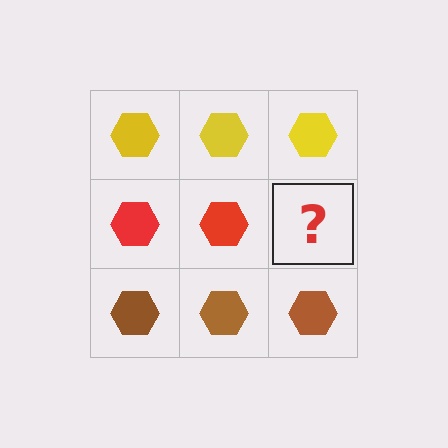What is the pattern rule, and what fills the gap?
The rule is that each row has a consistent color. The gap should be filled with a red hexagon.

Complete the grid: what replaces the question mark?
The question mark should be replaced with a red hexagon.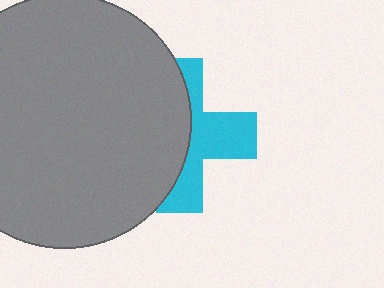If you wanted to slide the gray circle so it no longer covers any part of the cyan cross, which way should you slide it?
Slide it left — that is the most direct way to separate the two shapes.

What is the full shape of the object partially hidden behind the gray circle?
The partially hidden object is a cyan cross.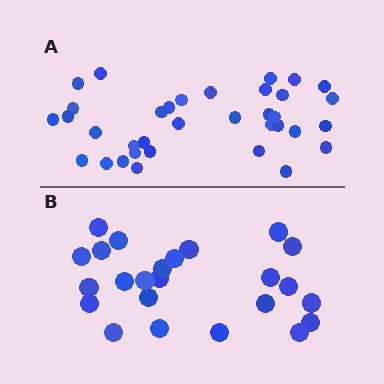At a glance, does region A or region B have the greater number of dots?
Region A (the top region) has more dots.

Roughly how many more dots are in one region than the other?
Region A has roughly 12 or so more dots than region B.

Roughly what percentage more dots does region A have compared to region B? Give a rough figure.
About 45% more.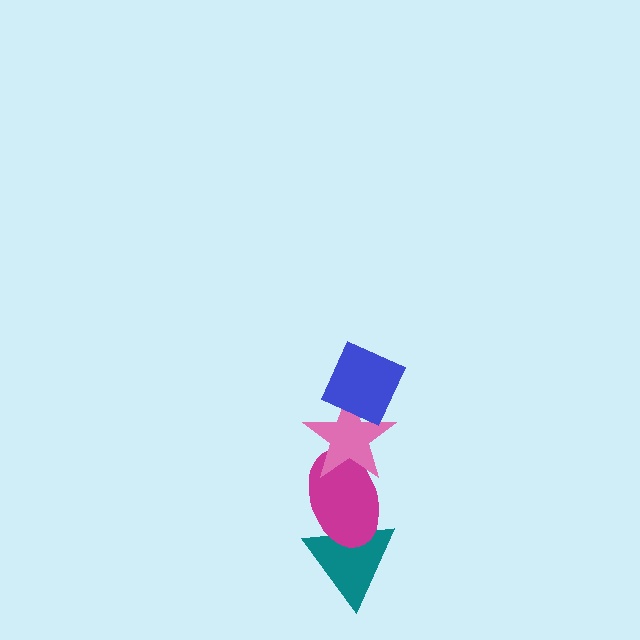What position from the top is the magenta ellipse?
The magenta ellipse is 3rd from the top.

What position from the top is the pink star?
The pink star is 2nd from the top.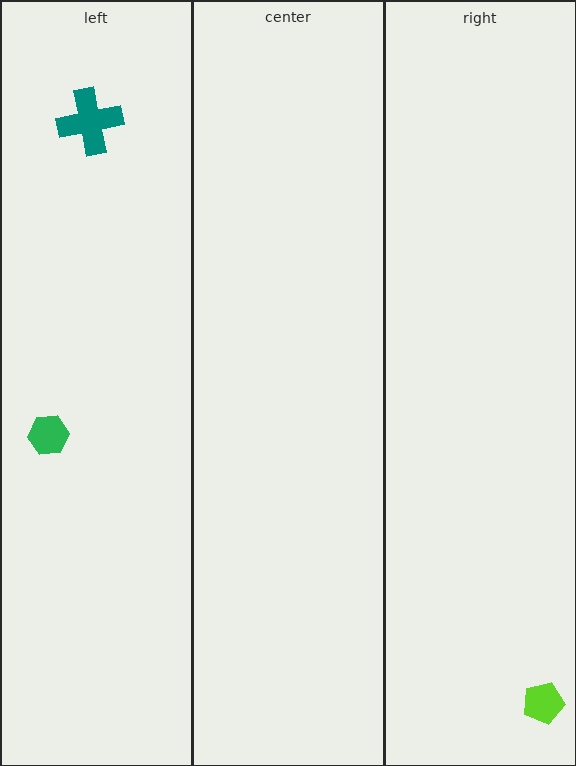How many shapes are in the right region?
1.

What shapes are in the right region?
The lime pentagon.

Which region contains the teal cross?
The left region.